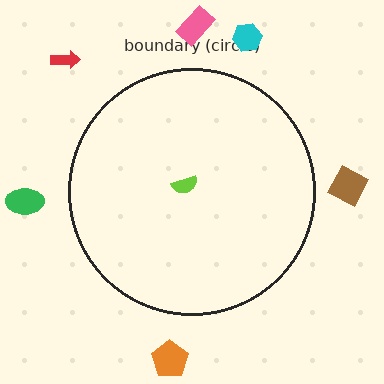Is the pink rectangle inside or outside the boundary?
Outside.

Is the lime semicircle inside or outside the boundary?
Inside.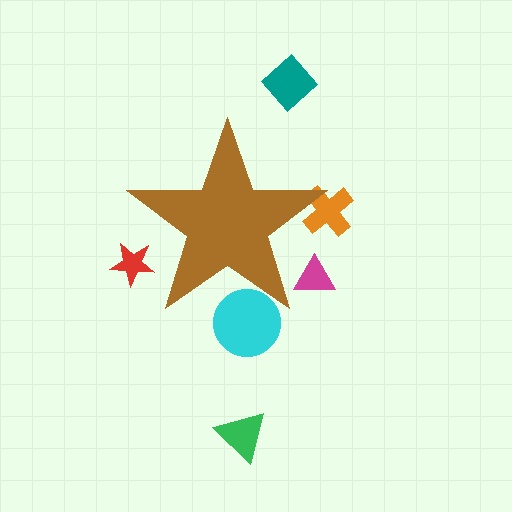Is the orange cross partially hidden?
Yes, the orange cross is partially hidden behind the brown star.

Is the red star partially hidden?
Yes, the red star is partially hidden behind the brown star.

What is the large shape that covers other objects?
A brown star.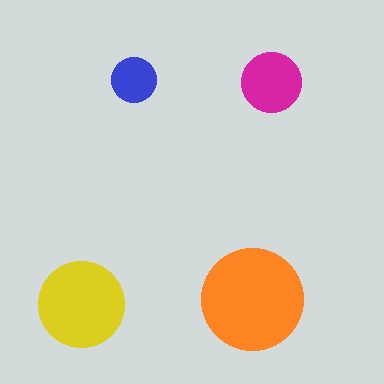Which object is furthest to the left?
The yellow circle is leftmost.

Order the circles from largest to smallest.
the orange one, the yellow one, the magenta one, the blue one.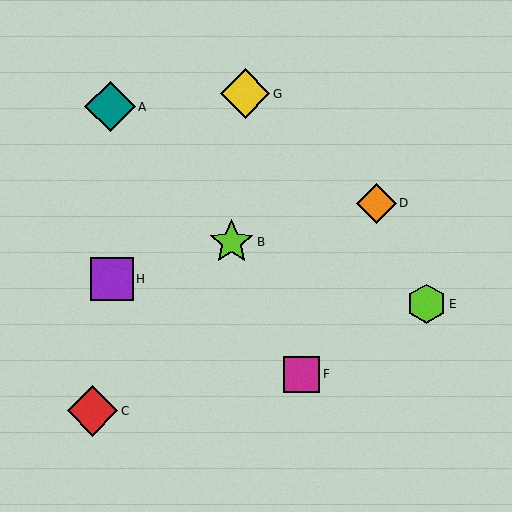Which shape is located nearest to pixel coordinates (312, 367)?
The magenta square (labeled F) at (302, 374) is nearest to that location.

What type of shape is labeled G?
Shape G is a yellow diamond.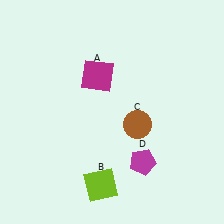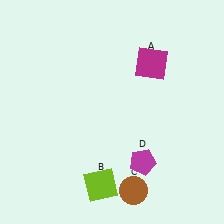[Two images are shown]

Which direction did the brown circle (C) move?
The brown circle (C) moved down.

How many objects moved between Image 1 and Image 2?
2 objects moved between the two images.